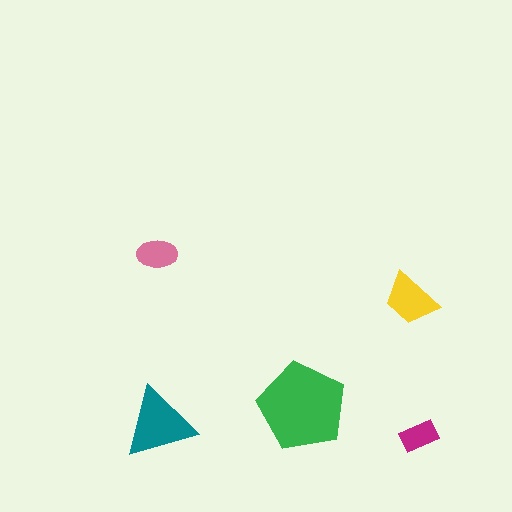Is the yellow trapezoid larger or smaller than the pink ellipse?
Larger.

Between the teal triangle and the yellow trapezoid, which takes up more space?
The teal triangle.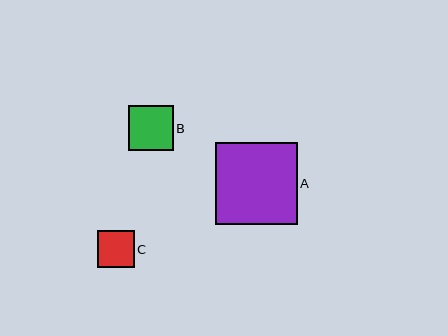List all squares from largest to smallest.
From largest to smallest: A, B, C.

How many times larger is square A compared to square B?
Square A is approximately 1.8 times the size of square B.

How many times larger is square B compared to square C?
Square B is approximately 1.2 times the size of square C.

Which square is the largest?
Square A is the largest with a size of approximately 82 pixels.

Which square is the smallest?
Square C is the smallest with a size of approximately 36 pixels.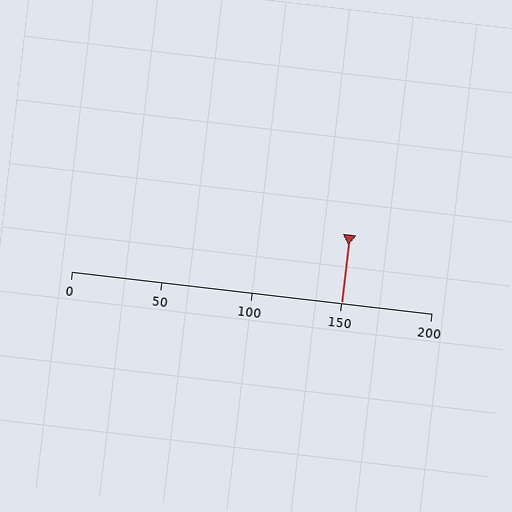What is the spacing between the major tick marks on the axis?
The major ticks are spaced 50 apart.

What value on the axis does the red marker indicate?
The marker indicates approximately 150.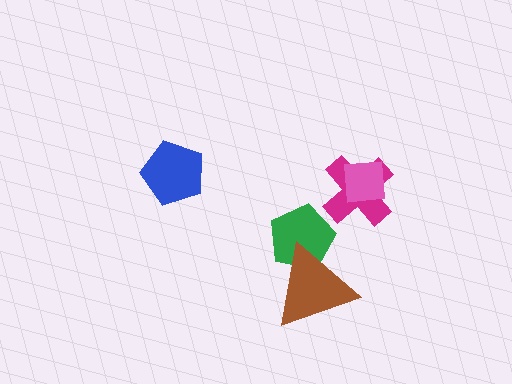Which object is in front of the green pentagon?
The brown triangle is in front of the green pentagon.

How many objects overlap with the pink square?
1 object overlaps with the pink square.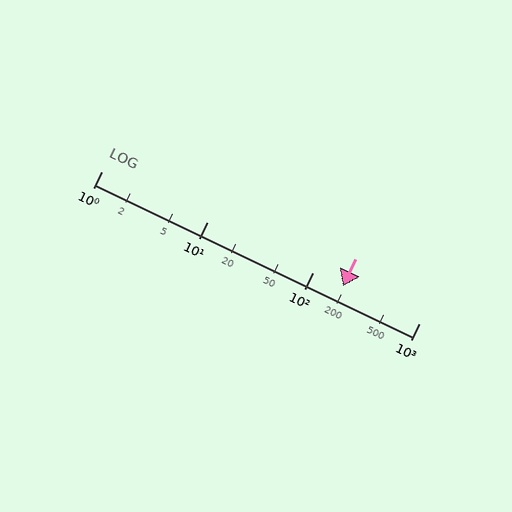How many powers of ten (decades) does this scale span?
The scale spans 3 decades, from 1 to 1000.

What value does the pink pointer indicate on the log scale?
The pointer indicates approximately 190.